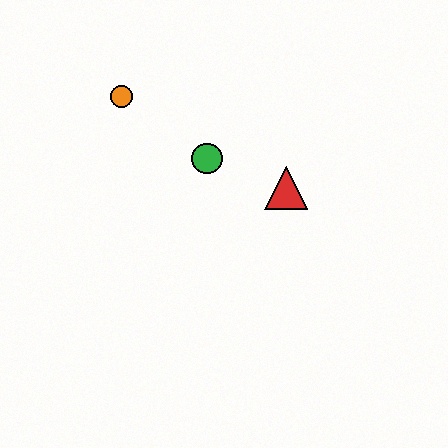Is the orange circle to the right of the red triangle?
No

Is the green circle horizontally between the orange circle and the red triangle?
Yes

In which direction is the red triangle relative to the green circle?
The red triangle is to the right of the green circle.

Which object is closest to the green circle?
The red triangle is closest to the green circle.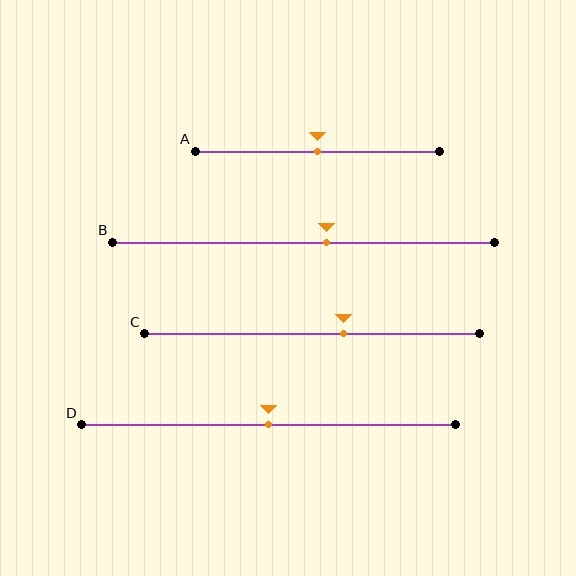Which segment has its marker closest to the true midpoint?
Segment A has its marker closest to the true midpoint.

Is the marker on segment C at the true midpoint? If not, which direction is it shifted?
No, the marker on segment C is shifted to the right by about 9% of the segment length.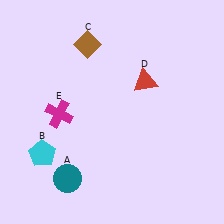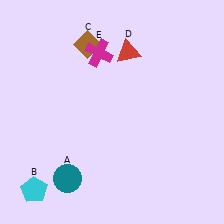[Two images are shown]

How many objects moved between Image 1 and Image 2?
3 objects moved between the two images.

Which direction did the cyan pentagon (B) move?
The cyan pentagon (B) moved down.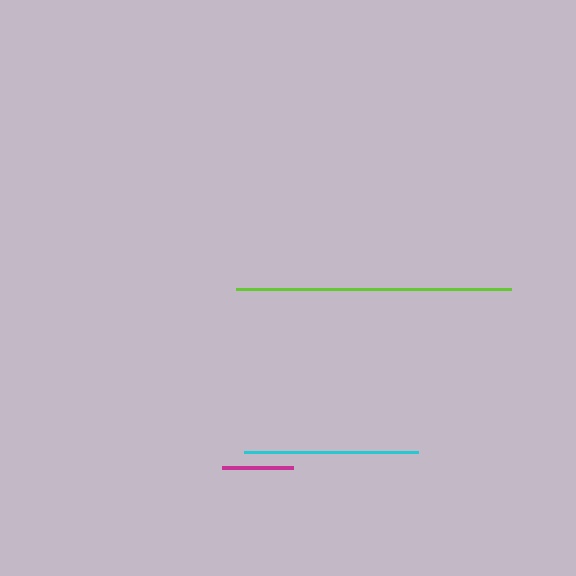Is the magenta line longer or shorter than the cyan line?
The cyan line is longer than the magenta line.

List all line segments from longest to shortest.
From longest to shortest: lime, cyan, magenta.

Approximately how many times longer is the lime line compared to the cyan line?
The lime line is approximately 1.6 times the length of the cyan line.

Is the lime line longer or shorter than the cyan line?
The lime line is longer than the cyan line.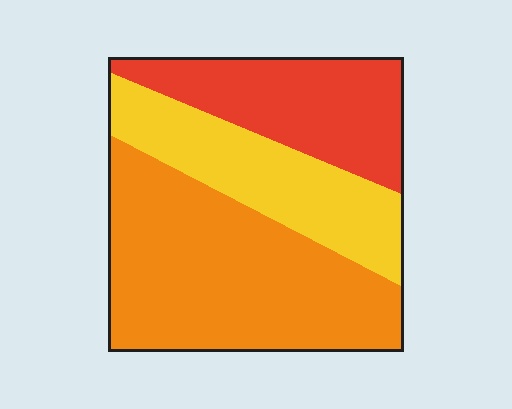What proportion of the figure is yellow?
Yellow covers 26% of the figure.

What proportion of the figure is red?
Red takes up between a quarter and a half of the figure.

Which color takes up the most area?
Orange, at roughly 50%.